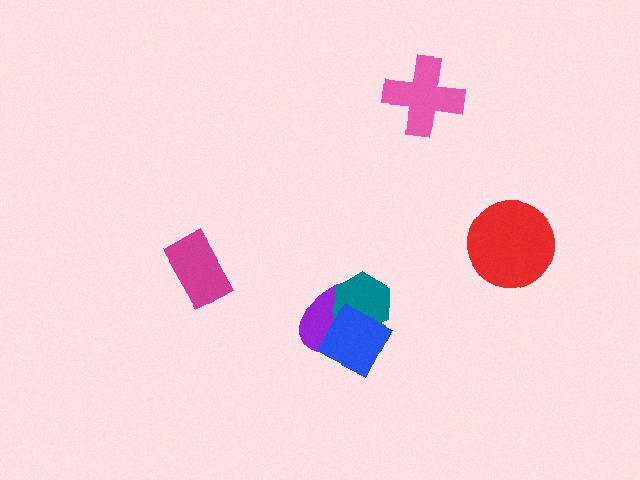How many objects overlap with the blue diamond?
2 objects overlap with the blue diamond.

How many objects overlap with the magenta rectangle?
0 objects overlap with the magenta rectangle.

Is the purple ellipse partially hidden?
Yes, it is partially covered by another shape.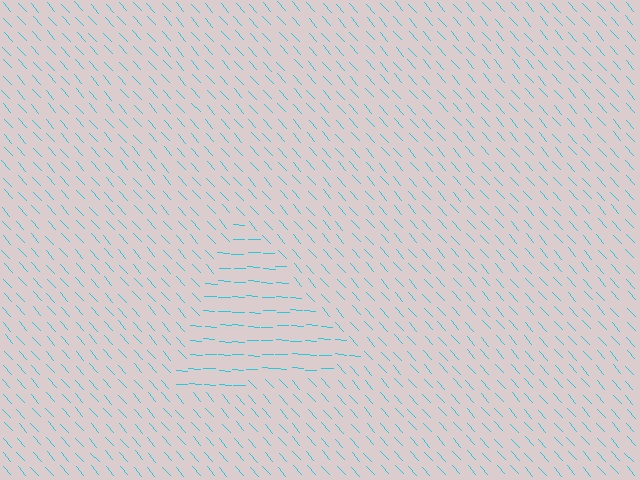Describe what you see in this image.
The image is filled with small cyan line segments. A triangle region in the image has lines oriented differently from the surrounding lines, creating a visible texture boundary.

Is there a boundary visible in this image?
Yes, there is a texture boundary formed by a change in line orientation.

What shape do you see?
I see a triangle.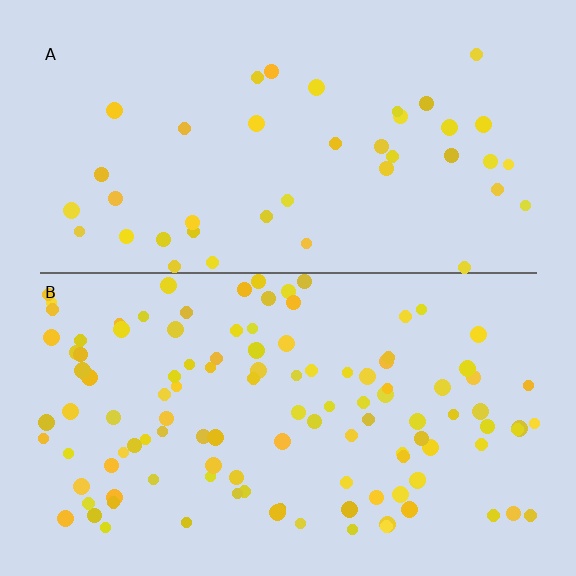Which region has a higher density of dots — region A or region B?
B (the bottom).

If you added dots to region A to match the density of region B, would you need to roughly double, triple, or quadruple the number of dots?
Approximately triple.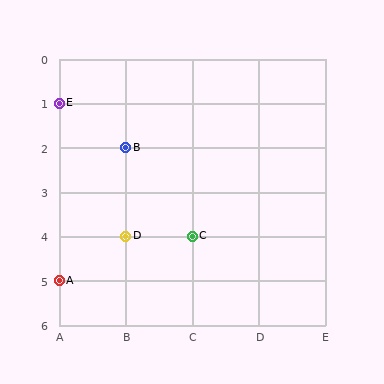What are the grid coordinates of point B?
Point B is at grid coordinates (B, 2).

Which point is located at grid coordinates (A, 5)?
Point A is at (A, 5).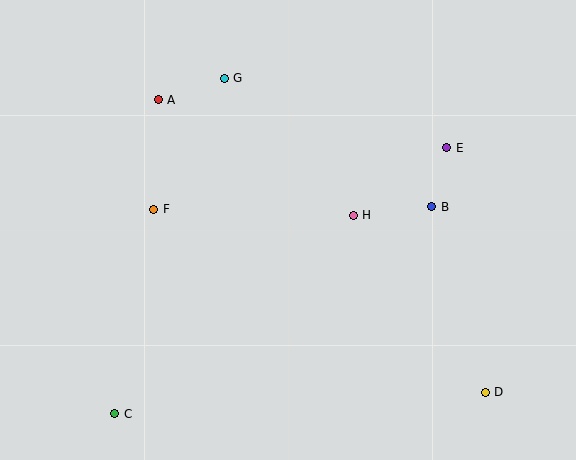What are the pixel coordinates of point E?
Point E is at (446, 148).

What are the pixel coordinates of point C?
Point C is at (115, 414).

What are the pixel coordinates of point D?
Point D is at (485, 392).